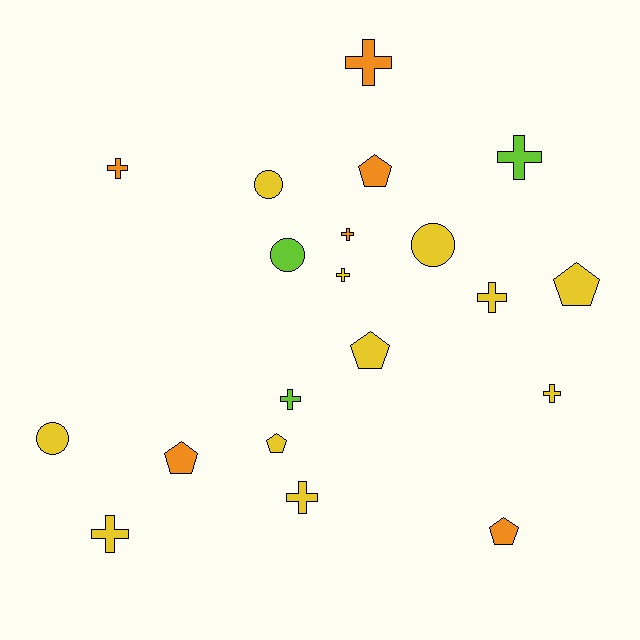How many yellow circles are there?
There are 3 yellow circles.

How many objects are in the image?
There are 20 objects.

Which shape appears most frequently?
Cross, with 10 objects.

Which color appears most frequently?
Yellow, with 11 objects.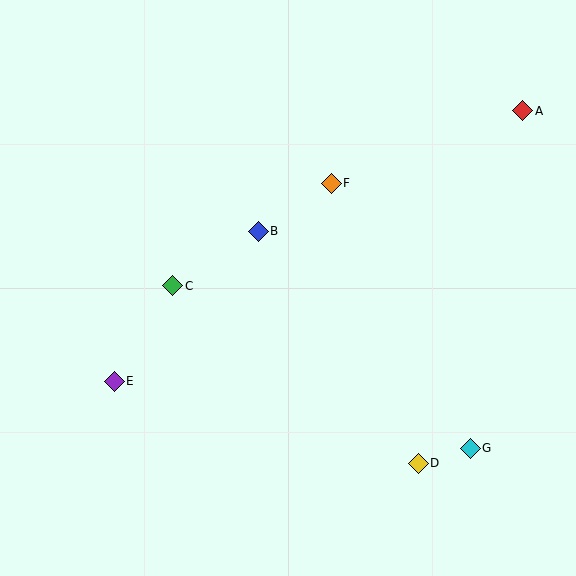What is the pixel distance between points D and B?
The distance between D and B is 282 pixels.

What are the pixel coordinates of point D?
Point D is at (418, 464).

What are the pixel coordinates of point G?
Point G is at (470, 448).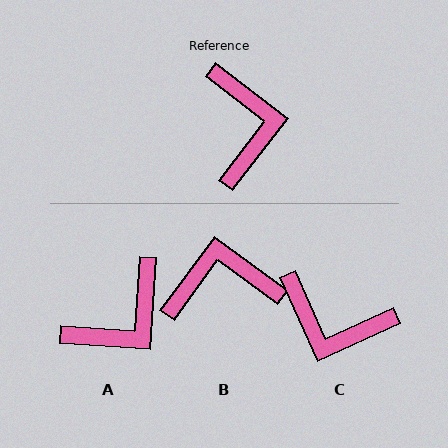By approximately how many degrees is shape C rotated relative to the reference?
Approximately 118 degrees clockwise.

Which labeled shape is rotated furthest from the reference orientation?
C, about 118 degrees away.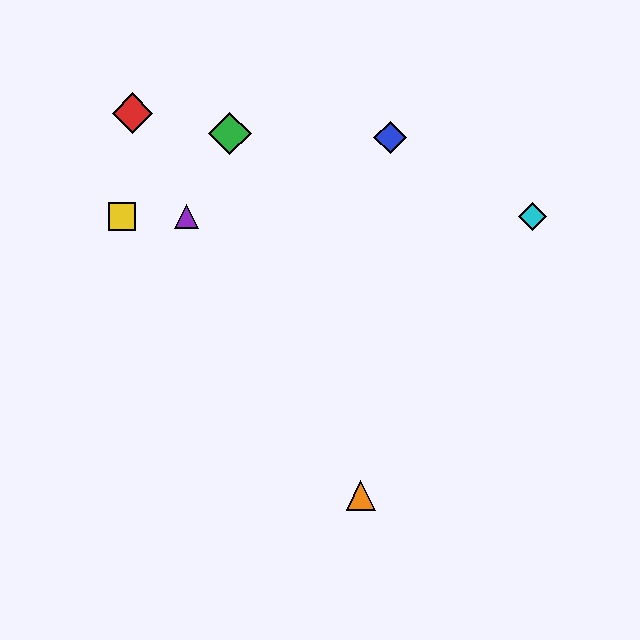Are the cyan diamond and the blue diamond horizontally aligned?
No, the cyan diamond is at y≈216 and the blue diamond is at y≈138.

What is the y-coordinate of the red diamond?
The red diamond is at y≈113.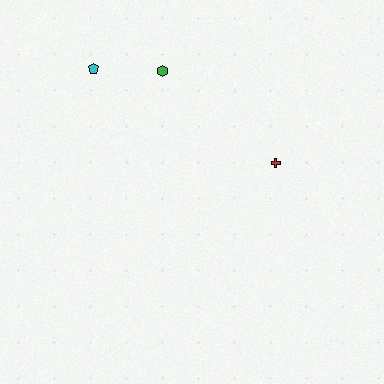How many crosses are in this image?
There is 1 cross.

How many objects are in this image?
There are 3 objects.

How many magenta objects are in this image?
There are no magenta objects.